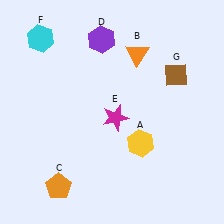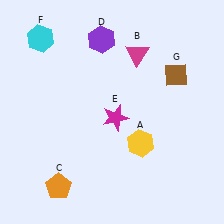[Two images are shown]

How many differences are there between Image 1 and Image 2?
There is 1 difference between the two images.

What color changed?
The triangle (B) changed from orange in Image 1 to magenta in Image 2.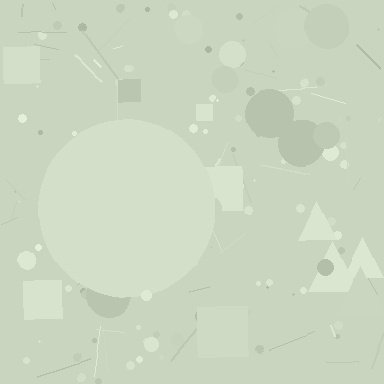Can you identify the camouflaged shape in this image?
The camouflaged shape is a circle.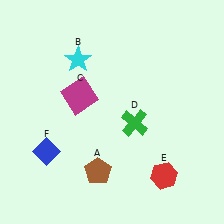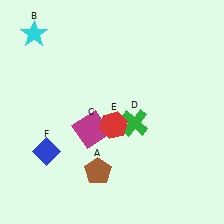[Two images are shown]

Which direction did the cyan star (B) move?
The cyan star (B) moved left.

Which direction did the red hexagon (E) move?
The red hexagon (E) moved left.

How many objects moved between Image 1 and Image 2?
3 objects moved between the two images.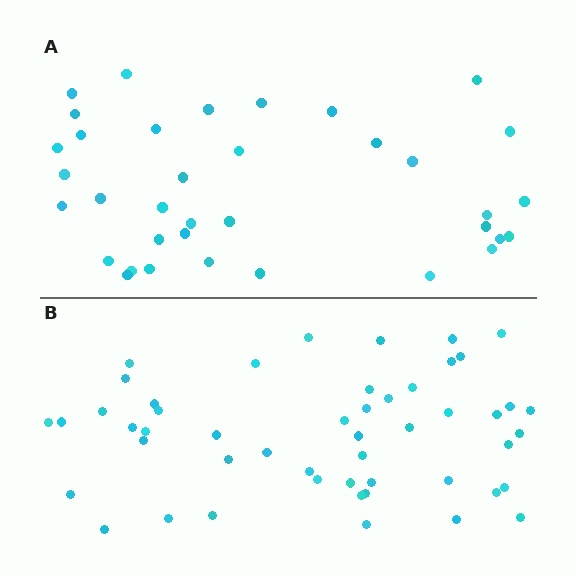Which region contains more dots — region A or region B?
Region B (the bottom region) has more dots.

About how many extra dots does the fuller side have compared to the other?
Region B has approximately 15 more dots than region A.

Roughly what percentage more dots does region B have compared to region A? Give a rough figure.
About 40% more.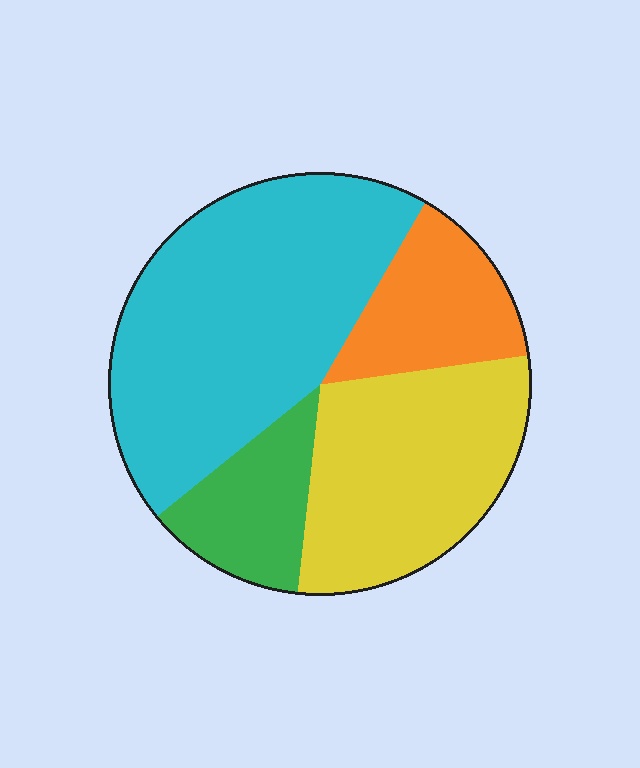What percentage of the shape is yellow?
Yellow covers roughly 30% of the shape.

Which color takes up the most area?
Cyan, at roughly 45%.